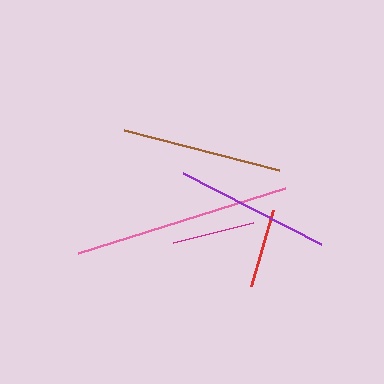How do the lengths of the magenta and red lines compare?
The magenta and red lines are approximately the same length.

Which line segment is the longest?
The pink line is the longest at approximately 217 pixels.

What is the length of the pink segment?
The pink segment is approximately 217 pixels long.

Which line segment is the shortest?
The red line is the shortest at approximately 80 pixels.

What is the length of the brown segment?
The brown segment is approximately 159 pixels long.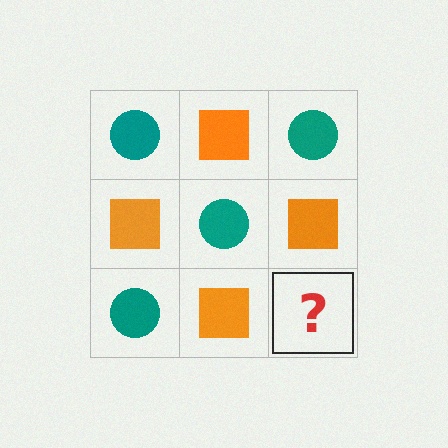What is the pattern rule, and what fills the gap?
The rule is that it alternates teal circle and orange square in a checkerboard pattern. The gap should be filled with a teal circle.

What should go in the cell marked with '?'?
The missing cell should contain a teal circle.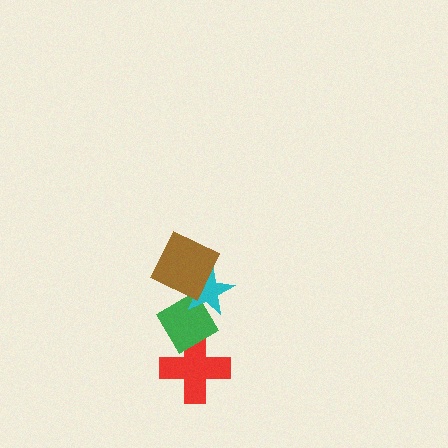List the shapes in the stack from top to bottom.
From top to bottom: the brown square, the cyan star, the green diamond, the red cross.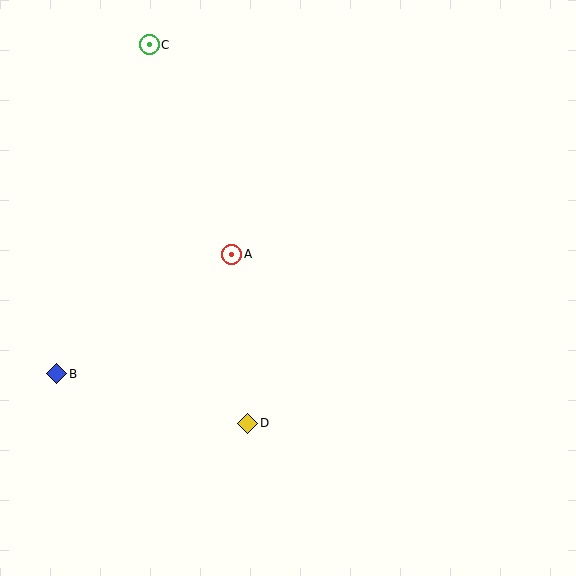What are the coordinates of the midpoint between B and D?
The midpoint between B and D is at (152, 398).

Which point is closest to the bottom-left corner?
Point B is closest to the bottom-left corner.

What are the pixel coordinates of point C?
Point C is at (149, 45).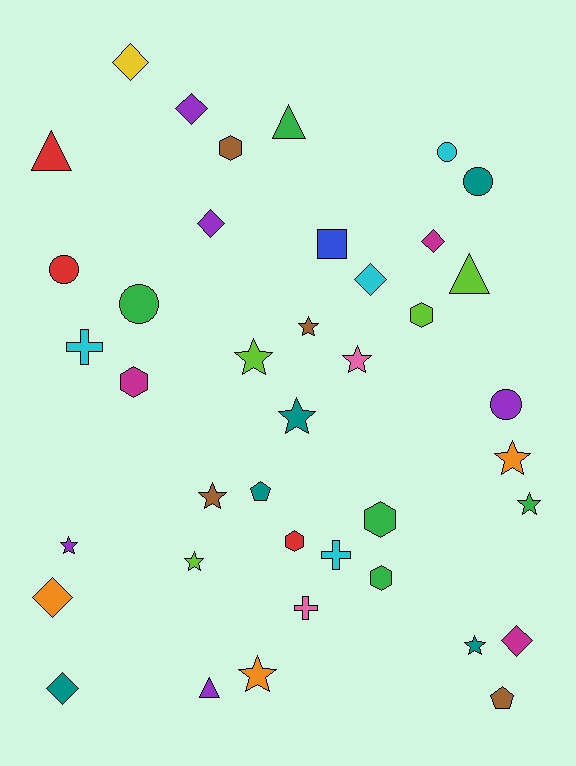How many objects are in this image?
There are 40 objects.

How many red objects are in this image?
There are 3 red objects.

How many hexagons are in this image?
There are 6 hexagons.